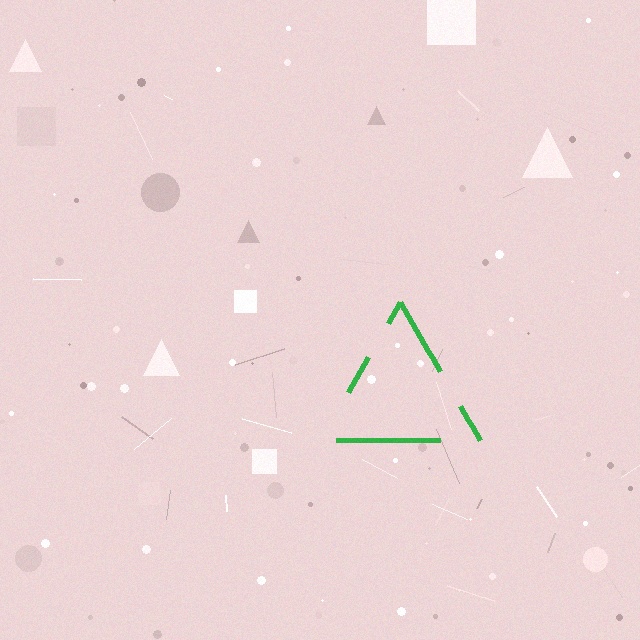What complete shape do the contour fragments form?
The contour fragments form a triangle.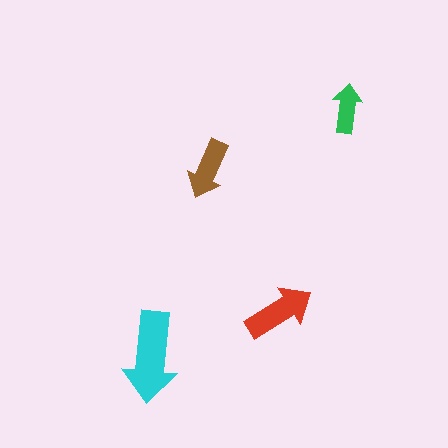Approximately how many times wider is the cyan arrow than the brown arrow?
About 1.5 times wider.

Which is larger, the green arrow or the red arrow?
The red one.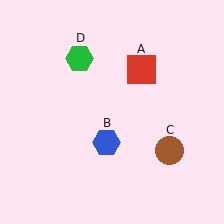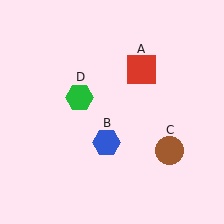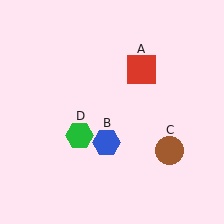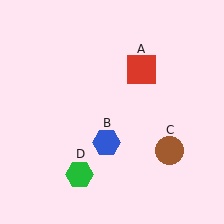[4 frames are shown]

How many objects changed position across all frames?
1 object changed position: green hexagon (object D).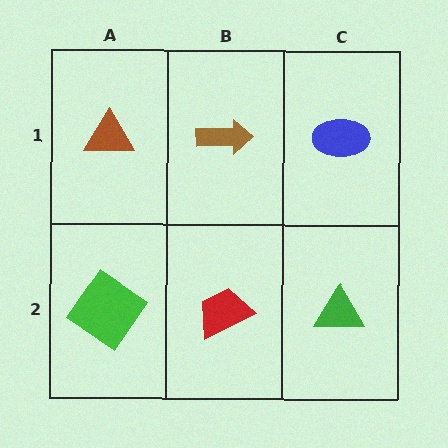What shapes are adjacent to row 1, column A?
A green diamond (row 2, column A), a brown arrow (row 1, column B).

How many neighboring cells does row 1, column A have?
2.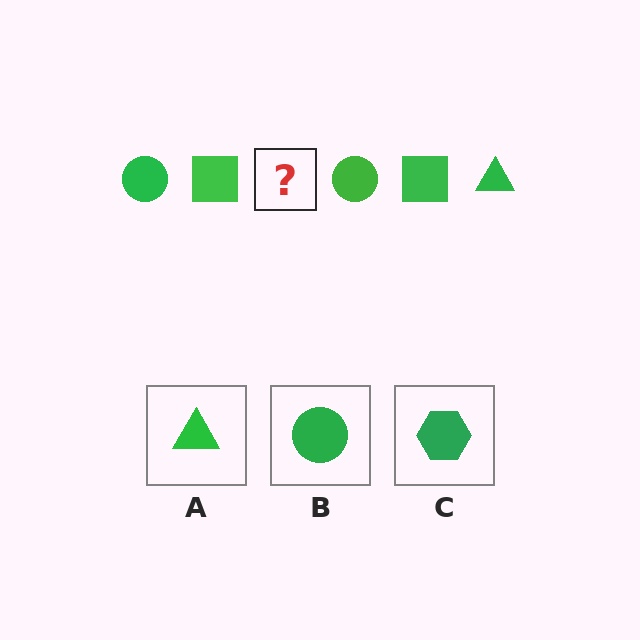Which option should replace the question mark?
Option A.